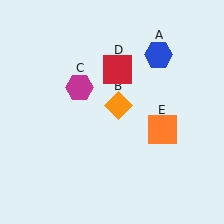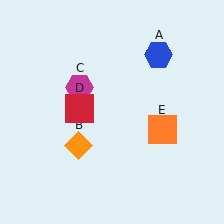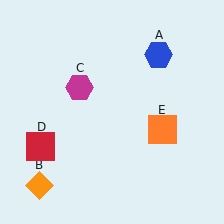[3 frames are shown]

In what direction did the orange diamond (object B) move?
The orange diamond (object B) moved down and to the left.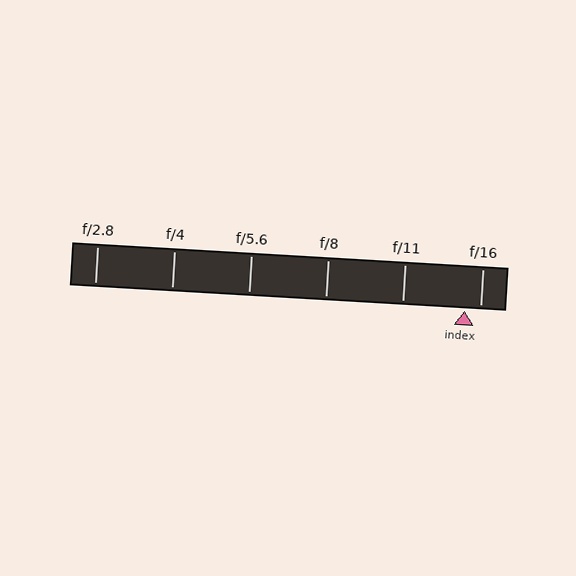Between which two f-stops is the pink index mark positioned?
The index mark is between f/11 and f/16.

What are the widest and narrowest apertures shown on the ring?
The widest aperture shown is f/2.8 and the narrowest is f/16.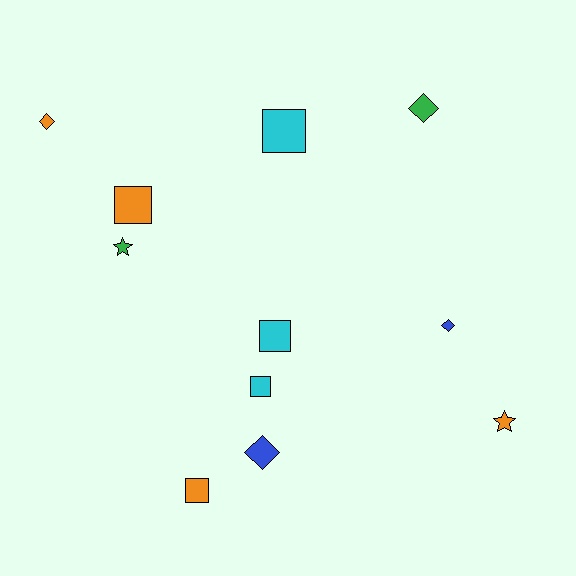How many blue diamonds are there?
There are 2 blue diamonds.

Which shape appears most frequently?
Square, with 5 objects.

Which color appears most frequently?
Orange, with 4 objects.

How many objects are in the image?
There are 11 objects.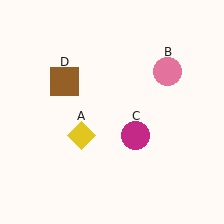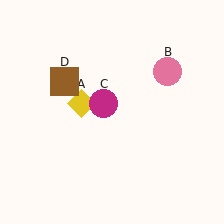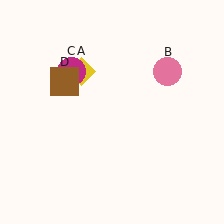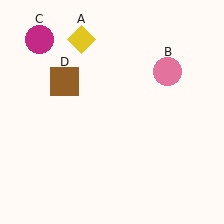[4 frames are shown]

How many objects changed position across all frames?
2 objects changed position: yellow diamond (object A), magenta circle (object C).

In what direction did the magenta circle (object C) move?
The magenta circle (object C) moved up and to the left.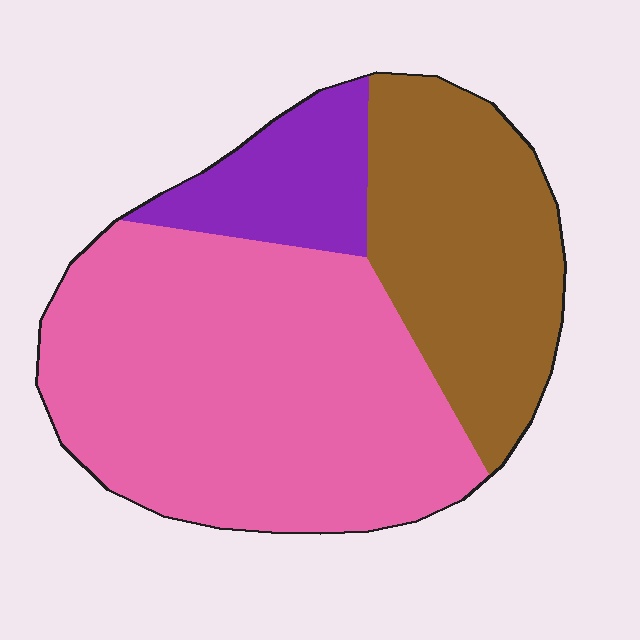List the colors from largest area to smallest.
From largest to smallest: pink, brown, purple.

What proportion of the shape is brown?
Brown takes up about one third (1/3) of the shape.